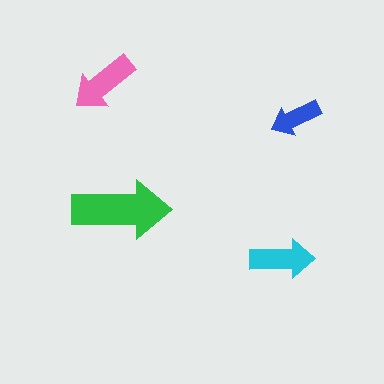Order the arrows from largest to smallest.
the green one, the pink one, the cyan one, the blue one.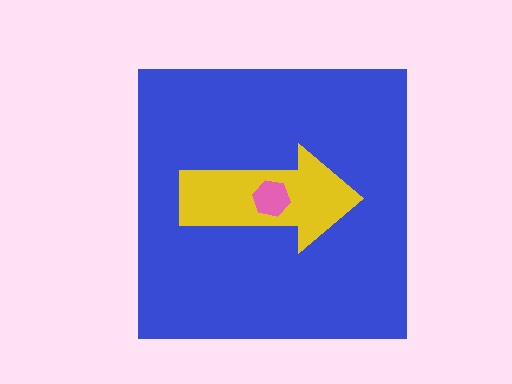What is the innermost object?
The pink hexagon.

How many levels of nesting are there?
3.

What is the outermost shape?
The blue square.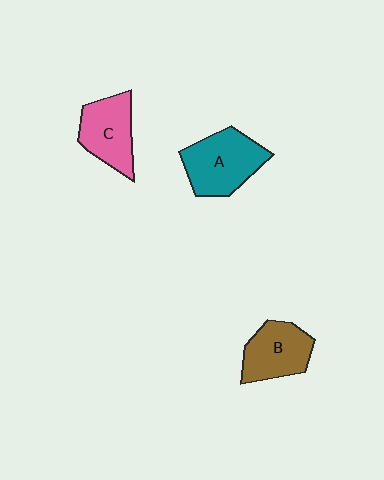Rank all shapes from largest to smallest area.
From largest to smallest: A (teal), C (pink), B (brown).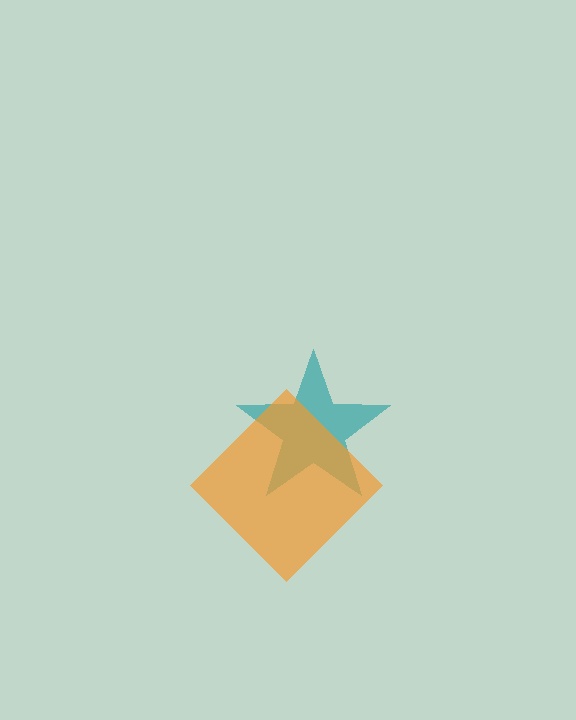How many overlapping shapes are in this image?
There are 2 overlapping shapes in the image.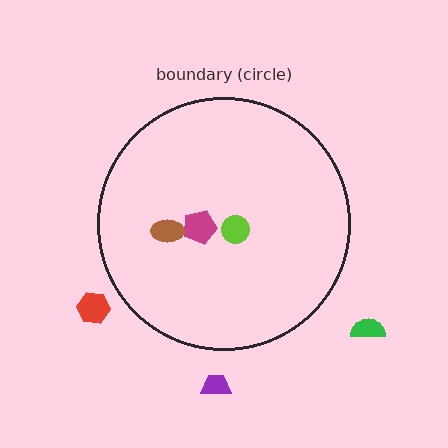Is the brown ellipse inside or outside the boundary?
Inside.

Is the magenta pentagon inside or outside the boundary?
Inside.